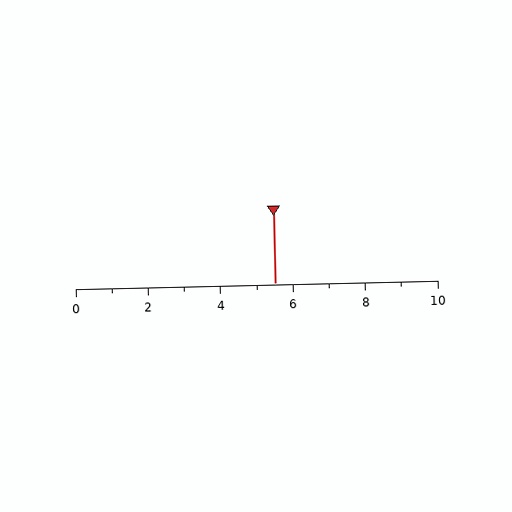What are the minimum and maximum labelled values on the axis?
The axis runs from 0 to 10.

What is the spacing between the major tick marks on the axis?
The major ticks are spaced 2 apart.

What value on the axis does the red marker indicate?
The marker indicates approximately 5.5.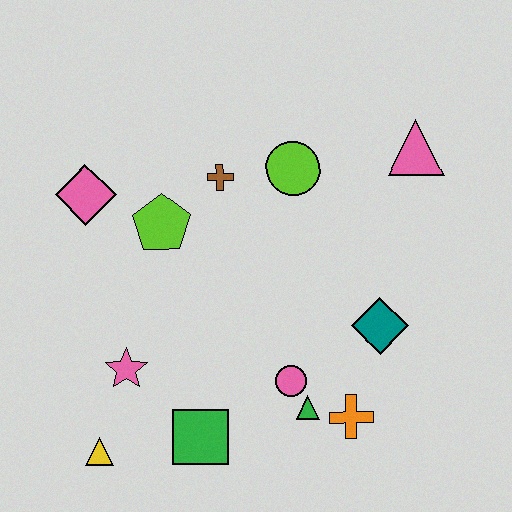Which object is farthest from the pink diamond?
The orange cross is farthest from the pink diamond.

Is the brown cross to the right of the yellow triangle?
Yes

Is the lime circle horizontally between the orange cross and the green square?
Yes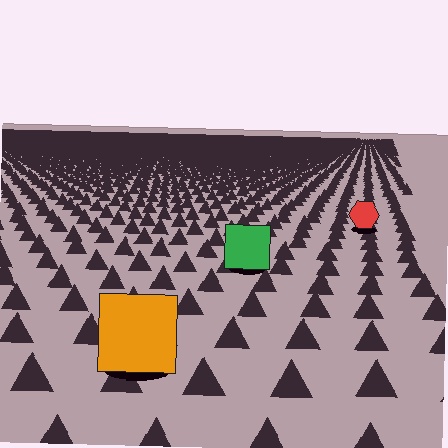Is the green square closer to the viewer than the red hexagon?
Yes. The green square is closer — you can tell from the texture gradient: the ground texture is coarser near it.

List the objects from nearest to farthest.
From nearest to farthest: the orange square, the green square, the red hexagon.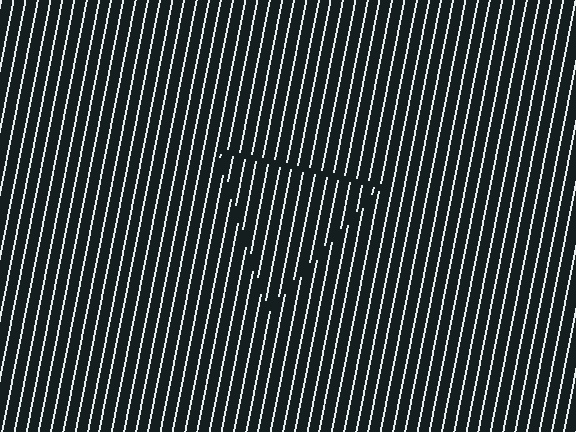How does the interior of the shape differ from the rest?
The interior of the shape contains the same grating, shifted by half a period — the contour is defined by the phase discontinuity where line-ends from the inner and outer gratings abut.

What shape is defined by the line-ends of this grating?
An illusory triangle. The interior of the shape contains the same grating, shifted by half a period — the contour is defined by the phase discontinuity where line-ends from the inner and outer gratings abut.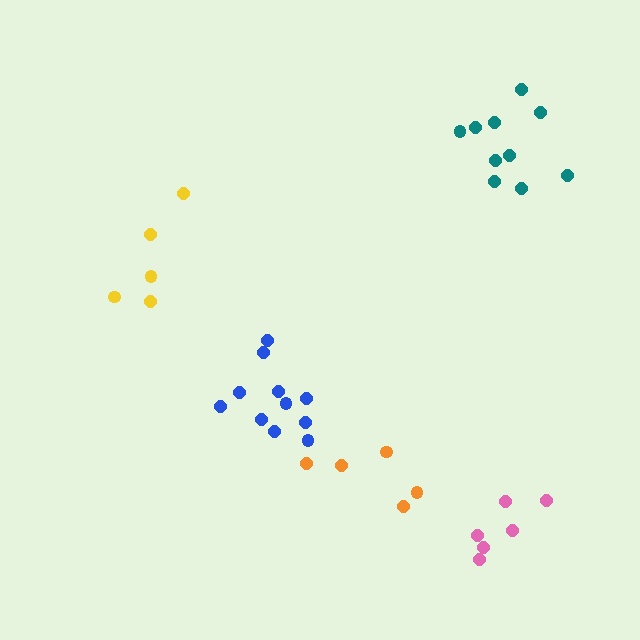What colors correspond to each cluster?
The clusters are colored: blue, orange, teal, yellow, pink.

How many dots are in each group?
Group 1: 11 dots, Group 2: 5 dots, Group 3: 10 dots, Group 4: 5 dots, Group 5: 6 dots (37 total).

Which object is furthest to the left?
The yellow cluster is leftmost.